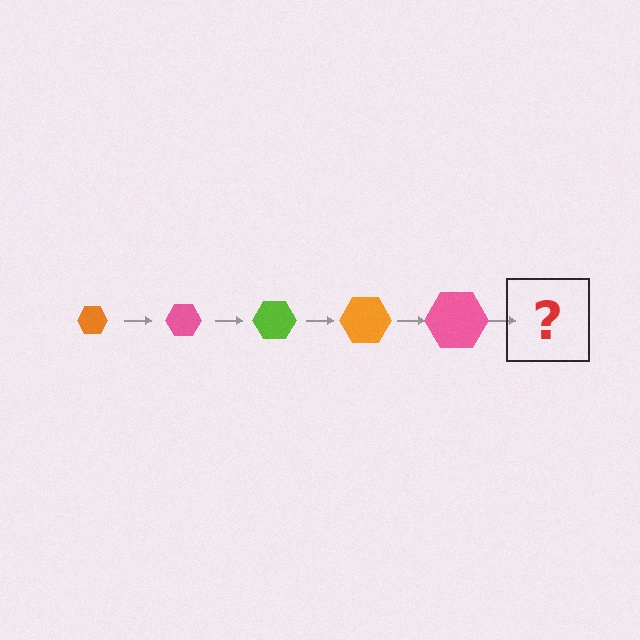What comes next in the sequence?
The next element should be a lime hexagon, larger than the previous one.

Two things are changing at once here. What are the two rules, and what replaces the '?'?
The two rules are that the hexagon grows larger each step and the color cycles through orange, pink, and lime. The '?' should be a lime hexagon, larger than the previous one.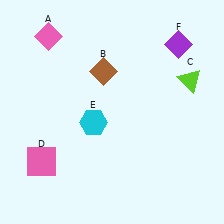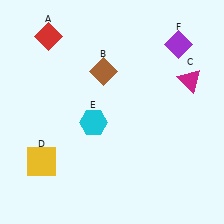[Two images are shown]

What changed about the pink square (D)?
In Image 1, D is pink. In Image 2, it changed to yellow.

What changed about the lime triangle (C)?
In Image 1, C is lime. In Image 2, it changed to magenta.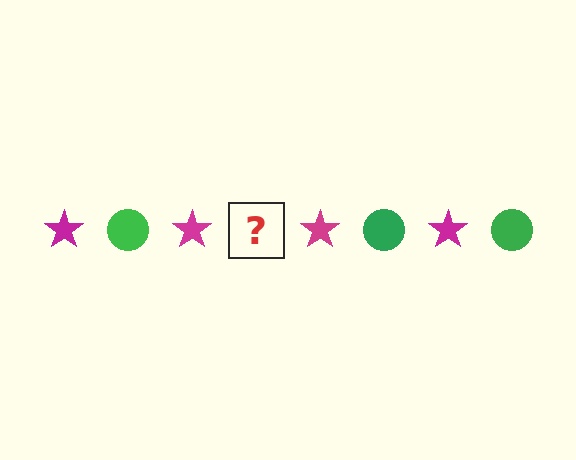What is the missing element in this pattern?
The missing element is a green circle.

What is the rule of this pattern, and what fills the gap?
The rule is that the pattern alternates between magenta star and green circle. The gap should be filled with a green circle.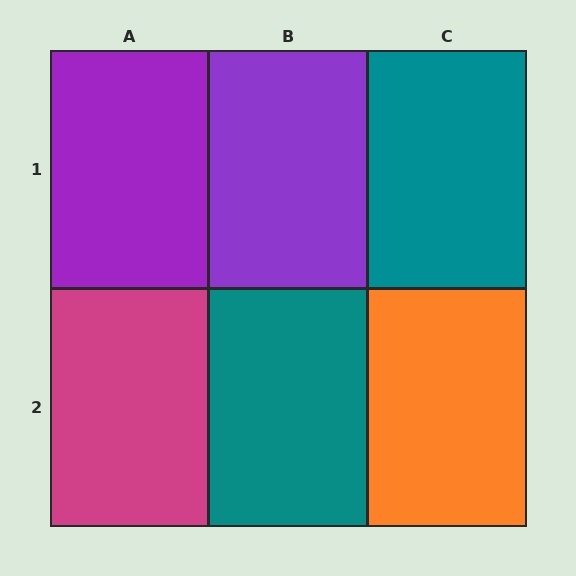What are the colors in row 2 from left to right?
Magenta, teal, orange.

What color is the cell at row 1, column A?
Purple.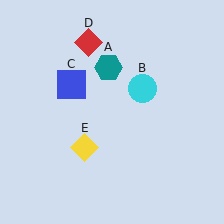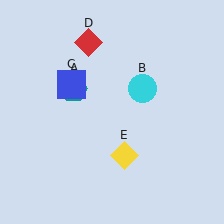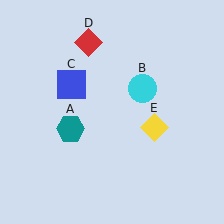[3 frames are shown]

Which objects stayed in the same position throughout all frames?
Cyan circle (object B) and blue square (object C) and red diamond (object D) remained stationary.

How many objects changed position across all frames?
2 objects changed position: teal hexagon (object A), yellow diamond (object E).